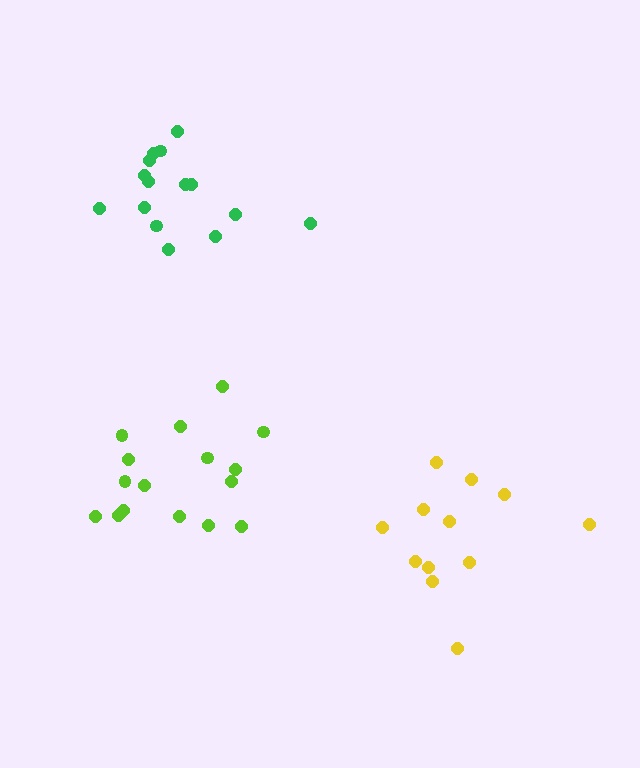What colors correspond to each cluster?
The clusters are colored: lime, green, yellow.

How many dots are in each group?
Group 1: 16 dots, Group 2: 15 dots, Group 3: 12 dots (43 total).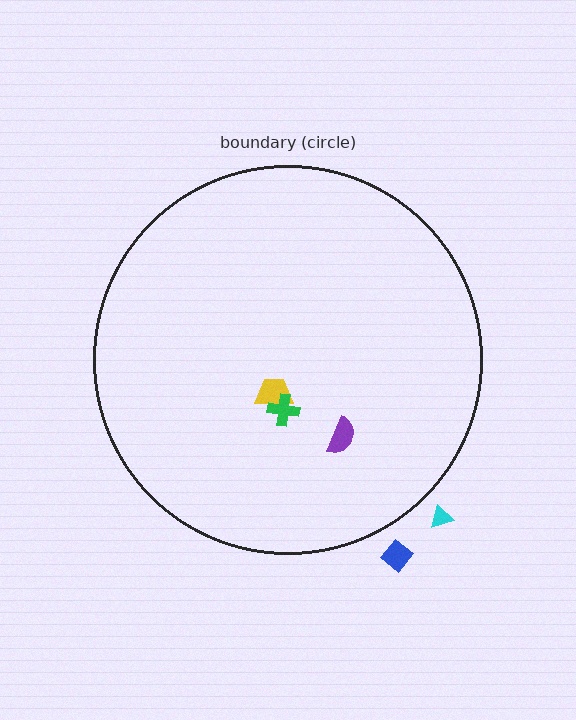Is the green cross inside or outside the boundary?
Inside.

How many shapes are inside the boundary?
3 inside, 2 outside.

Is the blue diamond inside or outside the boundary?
Outside.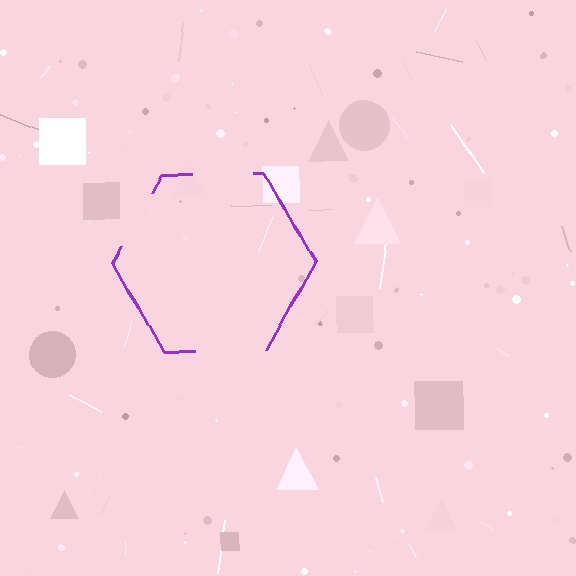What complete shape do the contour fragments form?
The contour fragments form a hexagon.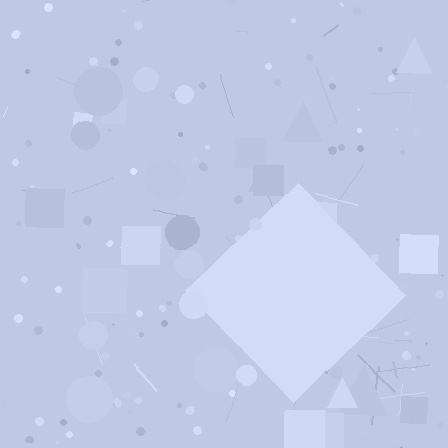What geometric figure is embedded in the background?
A diamond is embedded in the background.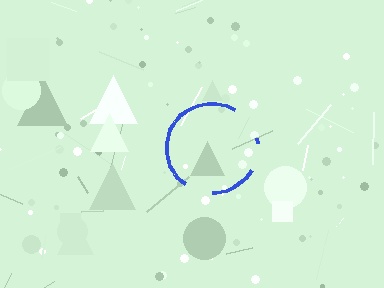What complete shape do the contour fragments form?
The contour fragments form a circle.